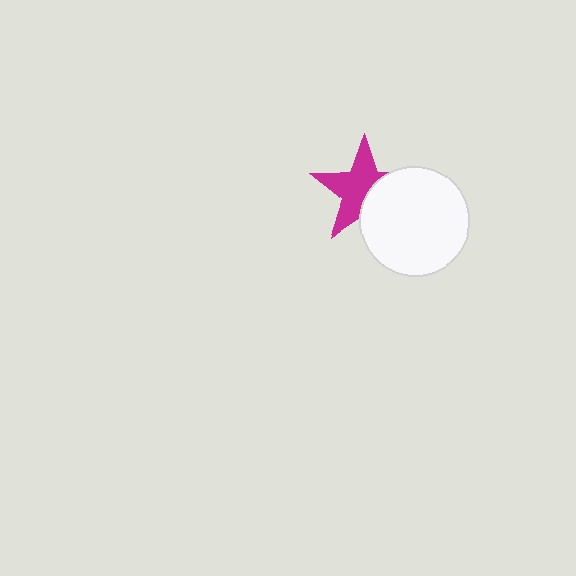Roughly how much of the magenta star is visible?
About half of it is visible (roughly 61%).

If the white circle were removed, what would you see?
You would see the complete magenta star.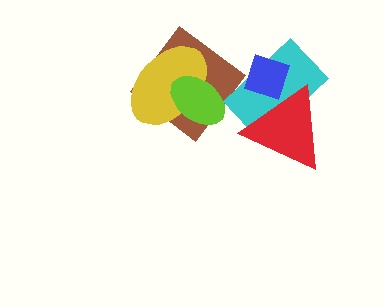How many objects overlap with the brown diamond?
2 objects overlap with the brown diamond.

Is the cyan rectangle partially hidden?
Yes, it is partially covered by another shape.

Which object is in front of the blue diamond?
The red triangle is in front of the blue diamond.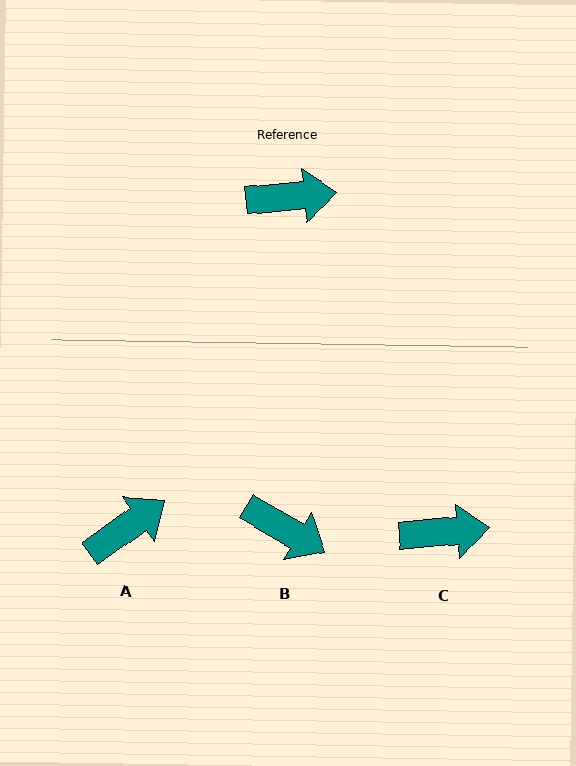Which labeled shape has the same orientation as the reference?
C.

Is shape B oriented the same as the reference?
No, it is off by about 35 degrees.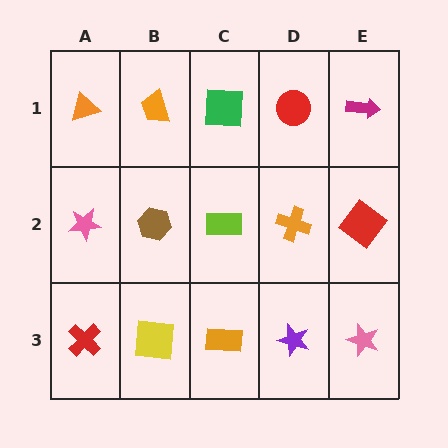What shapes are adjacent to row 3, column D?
An orange cross (row 2, column D), an orange rectangle (row 3, column C), a pink star (row 3, column E).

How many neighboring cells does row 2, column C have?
4.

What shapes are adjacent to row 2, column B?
An orange trapezoid (row 1, column B), a yellow square (row 3, column B), a pink star (row 2, column A), a lime rectangle (row 2, column C).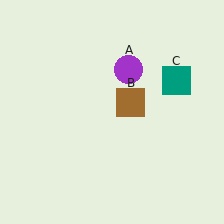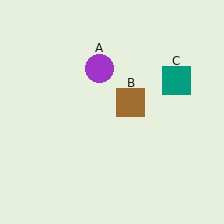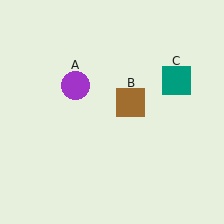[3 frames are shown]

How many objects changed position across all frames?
1 object changed position: purple circle (object A).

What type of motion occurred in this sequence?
The purple circle (object A) rotated counterclockwise around the center of the scene.